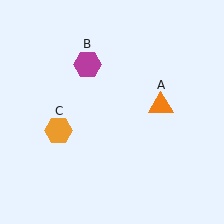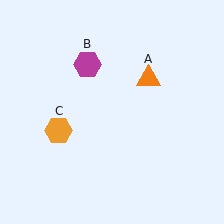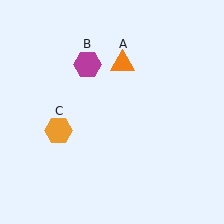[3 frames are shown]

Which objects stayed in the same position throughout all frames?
Magenta hexagon (object B) and orange hexagon (object C) remained stationary.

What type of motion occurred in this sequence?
The orange triangle (object A) rotated counterclockwise around the center of the scene.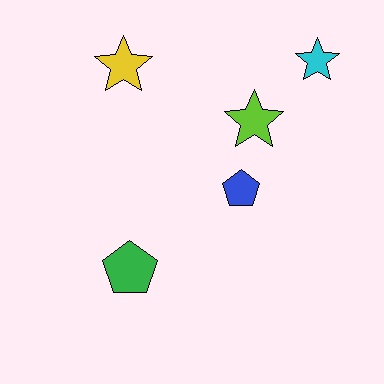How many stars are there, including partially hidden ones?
There are 3 stars.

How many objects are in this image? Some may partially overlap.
There are 5 objects.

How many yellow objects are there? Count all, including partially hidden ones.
There is 1 yellow object.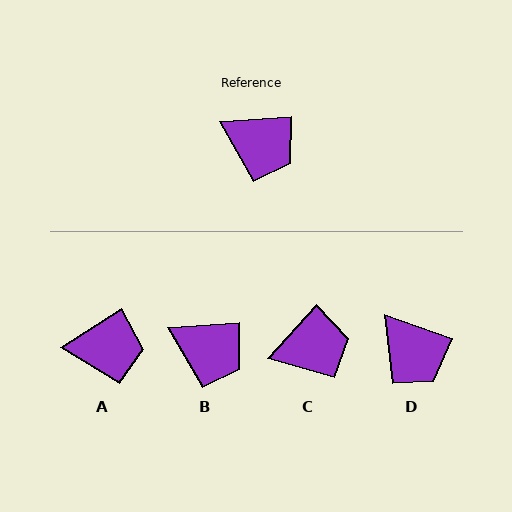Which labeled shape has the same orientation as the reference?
B.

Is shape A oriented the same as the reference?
No, it is off by about 29 degrees.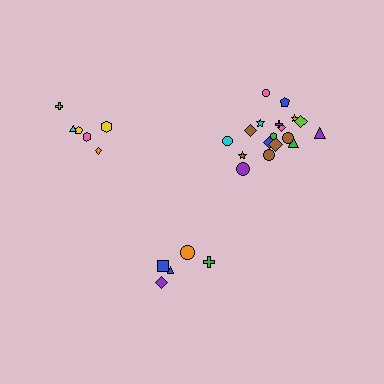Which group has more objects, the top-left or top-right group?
The top-right group.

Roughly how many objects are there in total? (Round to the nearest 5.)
Roughly 30 objects in total.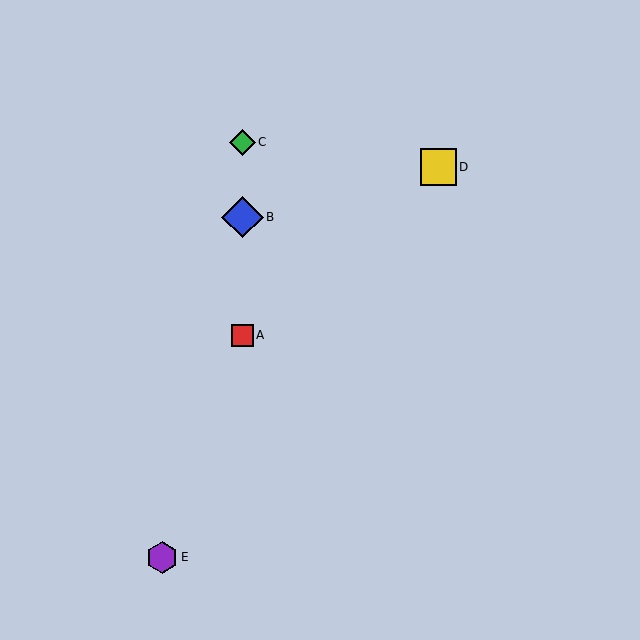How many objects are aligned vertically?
3 objects (A, B, C) are aligned vertically.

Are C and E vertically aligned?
No, C is at x≈242 and E is at x≈162.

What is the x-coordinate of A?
Object A is at x≈242.